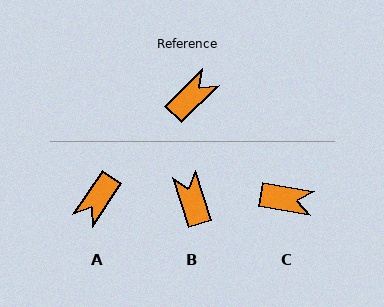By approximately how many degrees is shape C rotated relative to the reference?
Approximately 55 degrees clockwise.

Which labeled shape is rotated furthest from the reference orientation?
A, about 169 degrees away.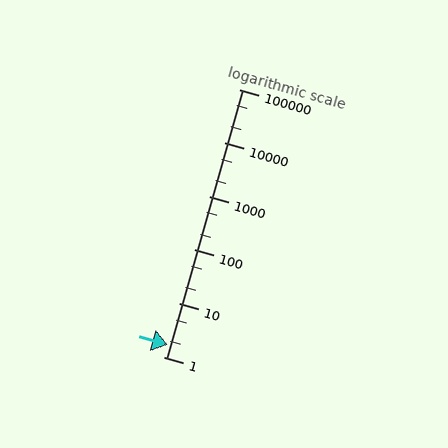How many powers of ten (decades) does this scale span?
The scale spans 5 decades, from 1 to 100000.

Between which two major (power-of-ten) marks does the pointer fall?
The pointer is between 1 and 10.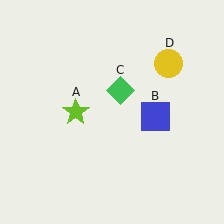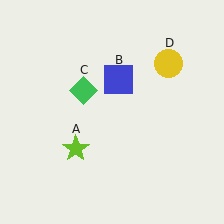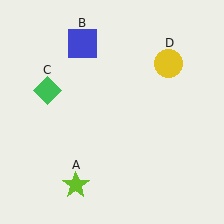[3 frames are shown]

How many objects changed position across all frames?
3 objects changed position: lime star (object A), blue square (object B), green diamond (object C).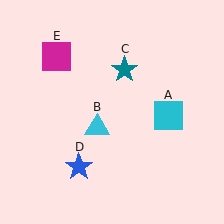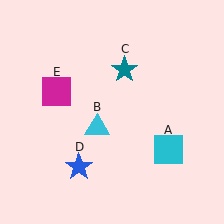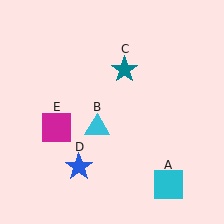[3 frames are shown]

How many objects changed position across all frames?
2 objects changed position: cyan square (object A), magenta square (object E).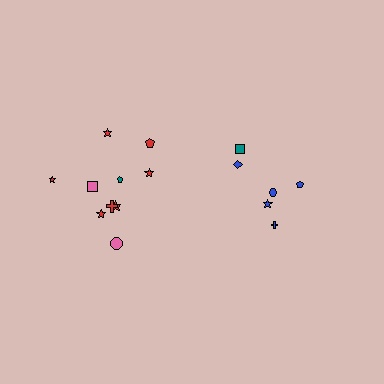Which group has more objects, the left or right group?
The left group.